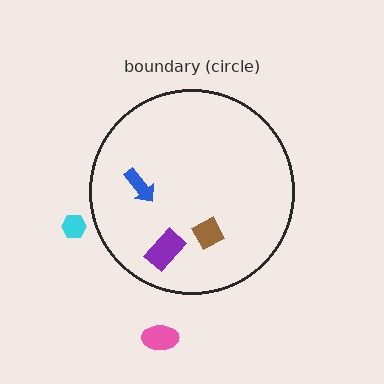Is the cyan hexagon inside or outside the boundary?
Outside.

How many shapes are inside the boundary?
3 inside, 2 outside.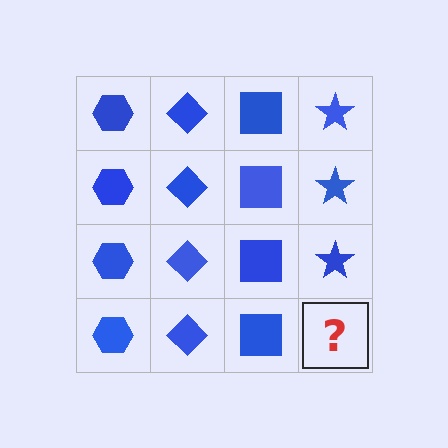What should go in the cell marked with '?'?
The missing cell should contain a blue star.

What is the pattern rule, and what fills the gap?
The rule is that each column has a consistent shape. The gap should be filled with a blue star.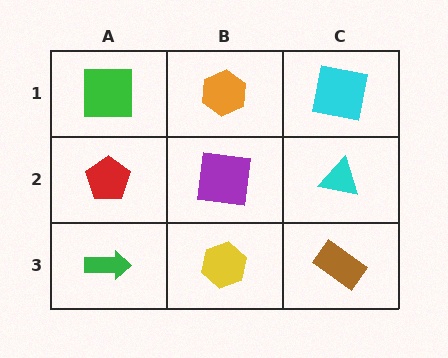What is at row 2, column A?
A red pentagon.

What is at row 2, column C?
A cyan triangle.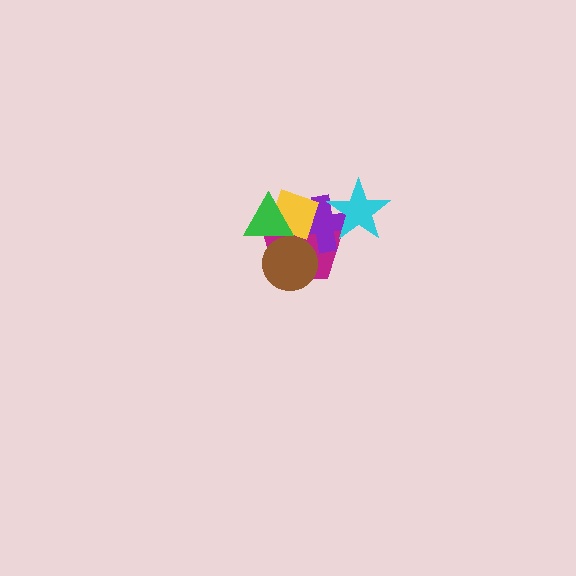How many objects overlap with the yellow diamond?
4 objects overlap with the yellow diamond.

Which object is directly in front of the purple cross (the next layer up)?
The yellow diamond is directly in front of the purple cross.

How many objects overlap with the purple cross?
3 objects overlap with the purple cross.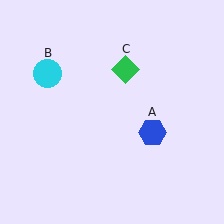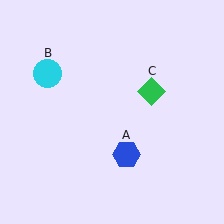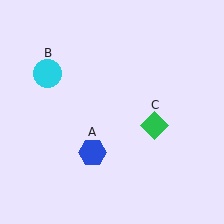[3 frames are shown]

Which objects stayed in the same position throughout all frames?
Cyan circle (object B) remained stationary.